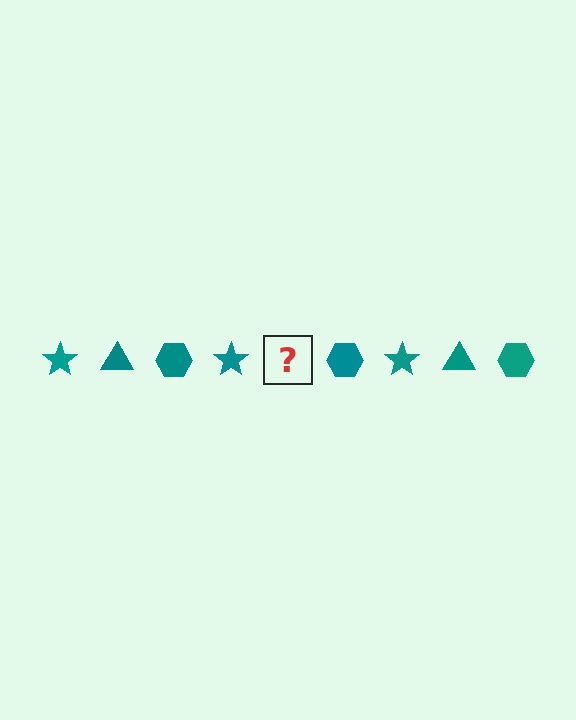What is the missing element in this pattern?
The missing element is a teal triangle.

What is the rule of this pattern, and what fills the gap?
The rule is that the pattern cycles through star, triangle, hexagon shapes in teal. The gap should be filled with a teal triangle.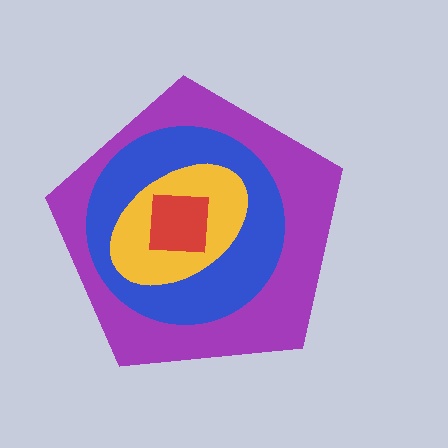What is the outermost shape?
The purple pentagon.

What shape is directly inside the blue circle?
The yellow ellipse.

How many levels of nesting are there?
4.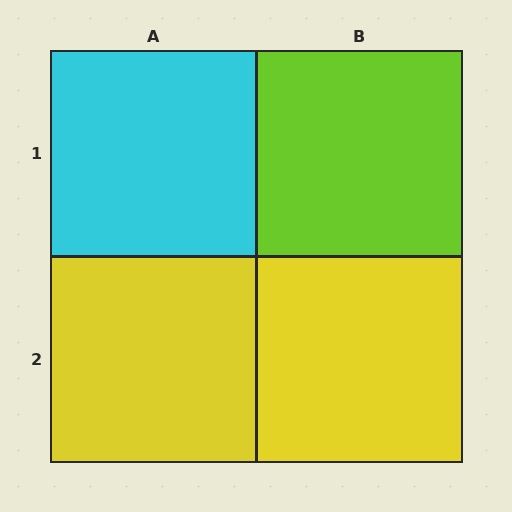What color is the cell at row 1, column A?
Cyan.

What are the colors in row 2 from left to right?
Yellow, yellow.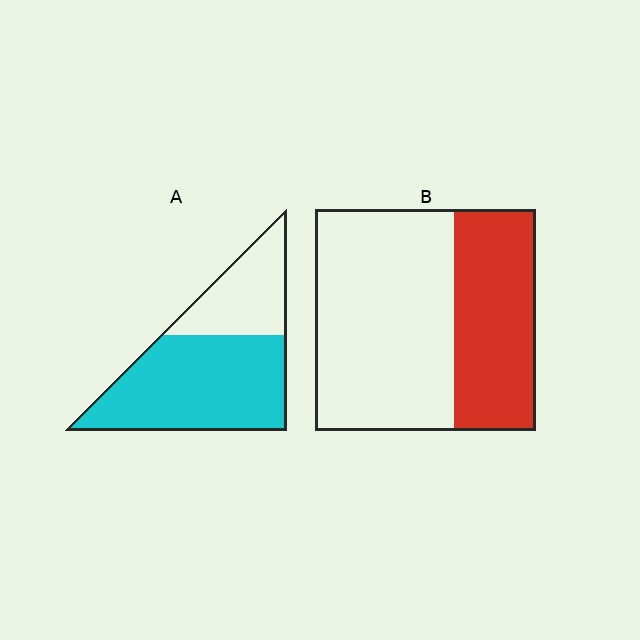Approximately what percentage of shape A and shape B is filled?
A is approximately 70% and B is approximately 35%.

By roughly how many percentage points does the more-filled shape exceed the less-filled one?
By roughly 30 percentage points (A over B).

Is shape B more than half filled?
No.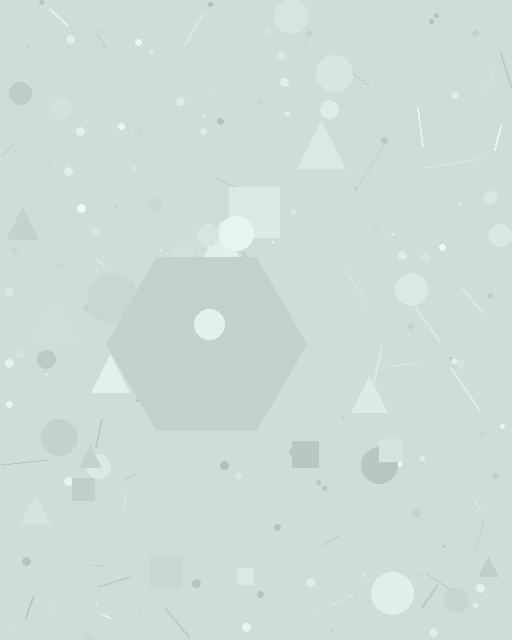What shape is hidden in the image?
A hexagon is hidden in the image.